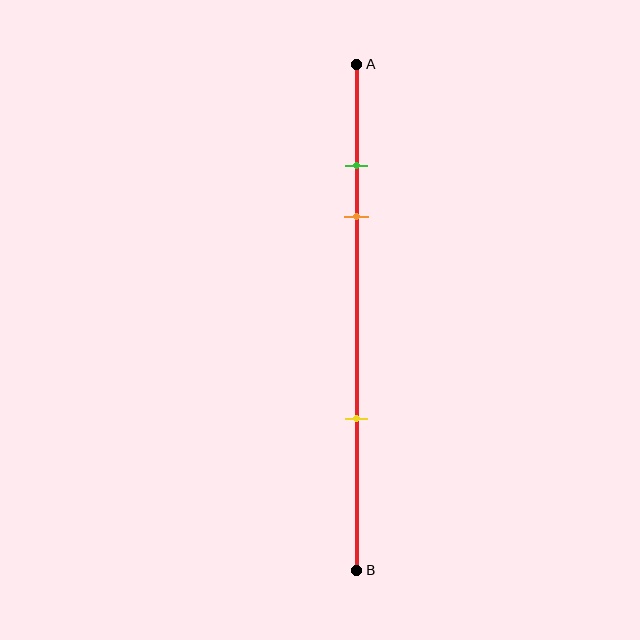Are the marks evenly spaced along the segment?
No, the marks are not evenly spaced.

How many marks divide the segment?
There are 3 marks dividing the segment.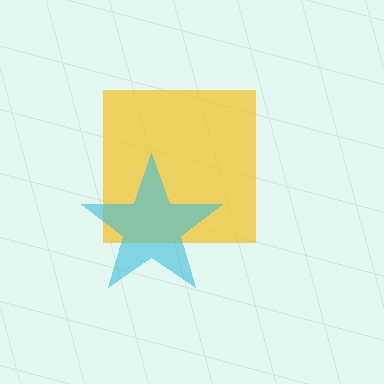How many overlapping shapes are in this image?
There are 2 overlapping shapes in the image.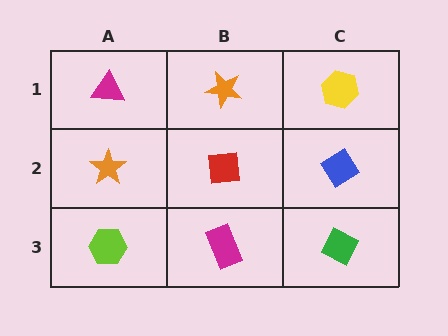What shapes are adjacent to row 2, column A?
A magenta triangle (row 1, column A), a lime hexagon (row 3, column A), a red square (row 2, column B).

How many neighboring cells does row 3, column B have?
3.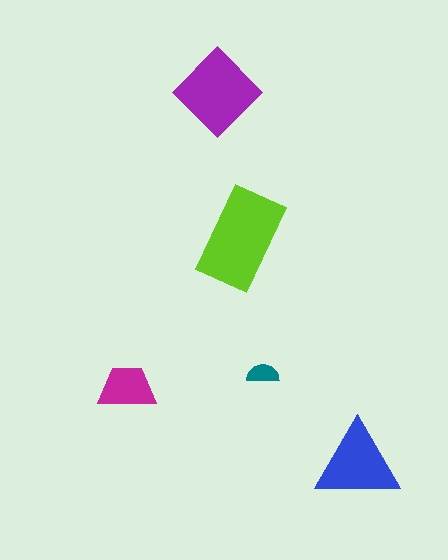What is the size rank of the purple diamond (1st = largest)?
2nd.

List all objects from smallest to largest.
The teal semicircle, the magenta trapezoid, the blue triangle, the purple diamond, the lime rectangle.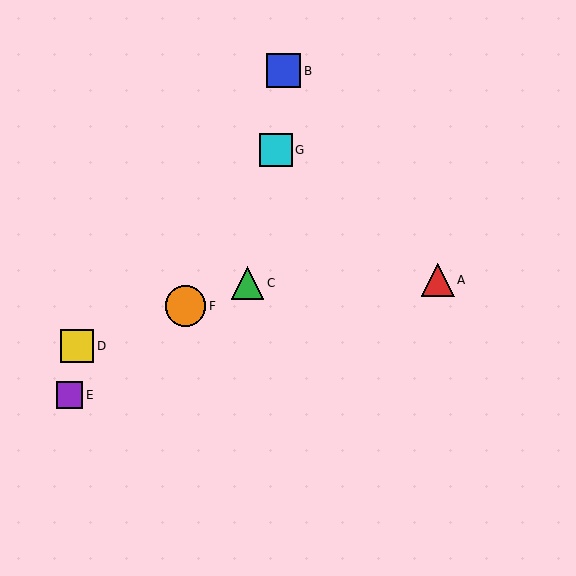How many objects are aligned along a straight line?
3 objects (C, D, F) are aligned along a straight line.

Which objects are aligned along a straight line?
Objects C, D, F are aligned along a straight line.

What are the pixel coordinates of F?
Object F is at (185, 306).